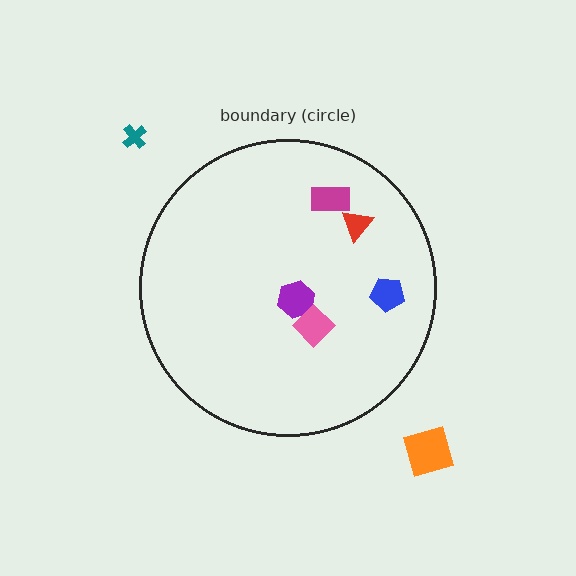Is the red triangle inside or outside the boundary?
Inside.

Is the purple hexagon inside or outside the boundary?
Inside.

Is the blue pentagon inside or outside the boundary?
Inside.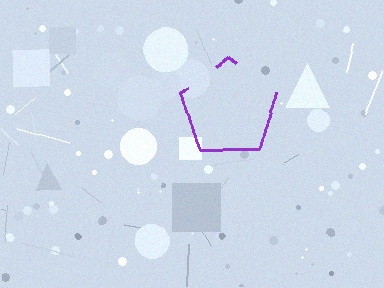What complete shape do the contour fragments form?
The contour fragments form a pentagon.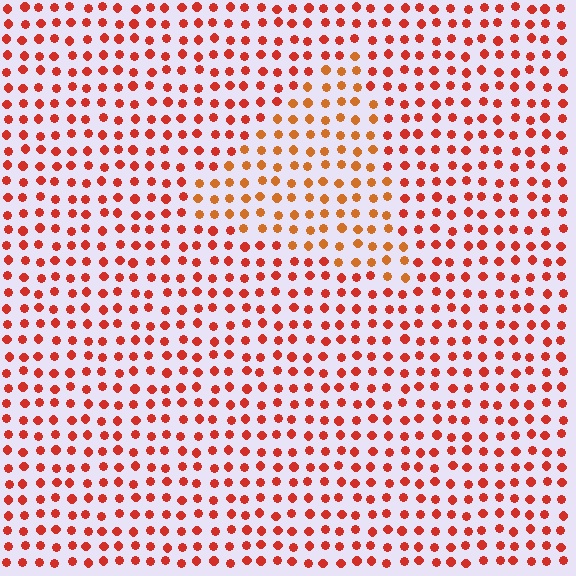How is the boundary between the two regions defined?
The boundary is defined purely by a slight shift in hue (about 23 degrees). Spacing, size, and orientation are identical on both sides.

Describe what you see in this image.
The image is filled with small red elements in a uniform arrangement. A triangle-shaped region is visible where the elements are tinted to a slightly different hue, forming a subtle color boundary.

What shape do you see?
I see a triangle.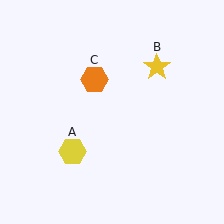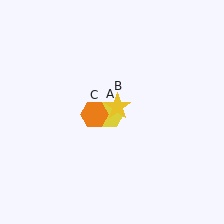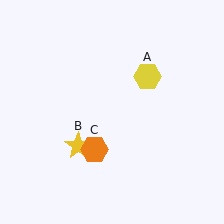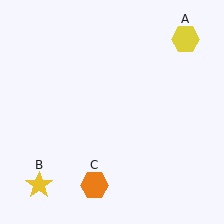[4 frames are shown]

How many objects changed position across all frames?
3 objects changed position: yellow hexagon (object A), yellow star (object B), orange hexagon (object C).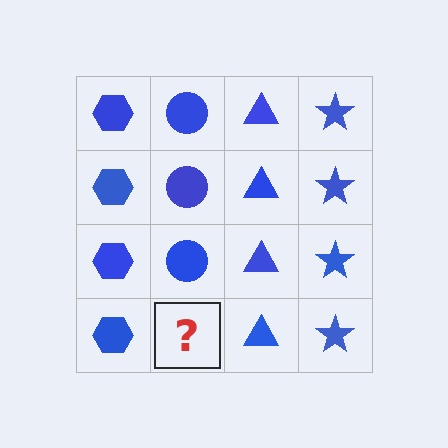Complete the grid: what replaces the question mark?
The question mark should be replaced with a blue circle.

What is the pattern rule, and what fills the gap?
The rule is that each column has a consistent shape. The gap should be filled with a blue circle.